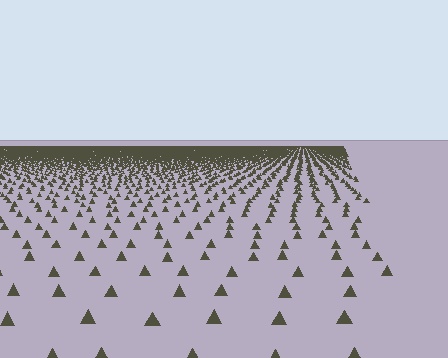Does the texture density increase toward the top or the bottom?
Density increases toward the top.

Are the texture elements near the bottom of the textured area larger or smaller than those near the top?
Larger. Near the bottom, elements are closer to the viewer and appear at a bigger on-screen size.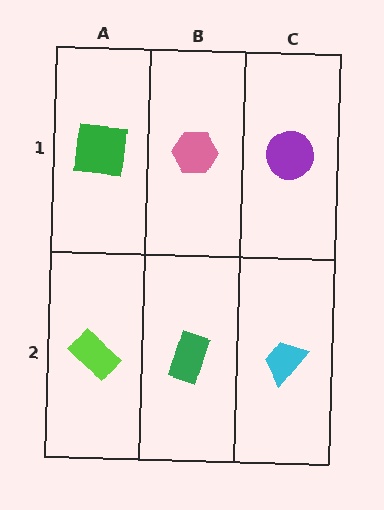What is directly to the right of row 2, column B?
A cyan trapezoid.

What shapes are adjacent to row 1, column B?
A green rectangle (row 2, column B), a green square (row 1, column A), a purple circle (row 1, column C).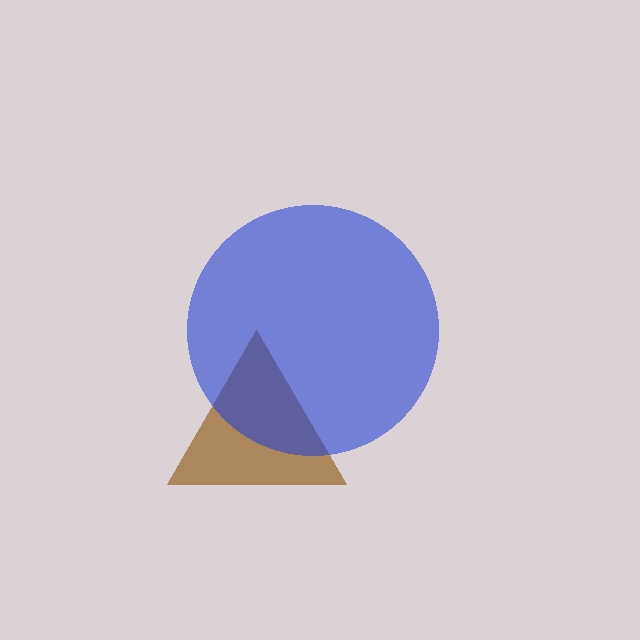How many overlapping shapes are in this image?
There are 2 overlapping shapes in the image.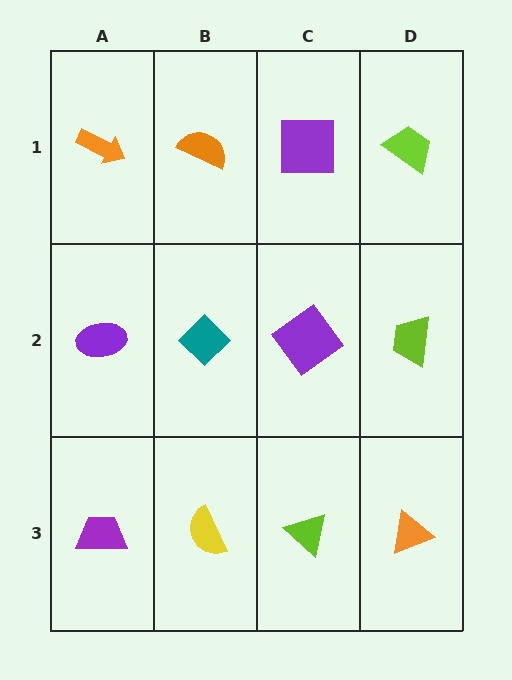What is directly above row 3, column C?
A purple diamond.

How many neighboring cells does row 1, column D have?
2.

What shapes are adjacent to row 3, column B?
A teal diamond (row 2, column B), a purple trapezoid (row 3, column A), a lime triangle (row 3, column C).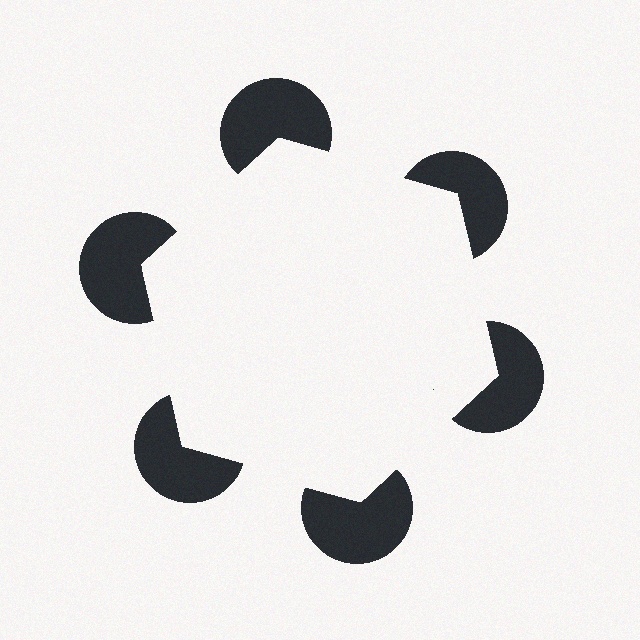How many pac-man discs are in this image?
There are 6 — one at each vertex of the illusory hexagon.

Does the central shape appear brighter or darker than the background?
It typically appears slightly brighter than the background, even though no actual brightness change is drawn.